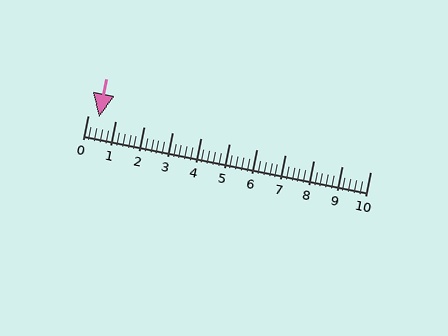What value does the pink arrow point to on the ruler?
The pink arrow points to approximately 0.4.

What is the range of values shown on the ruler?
The ruler shows values from 0 to 10.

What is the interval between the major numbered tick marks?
The major tick marks are spaced 1 units apart.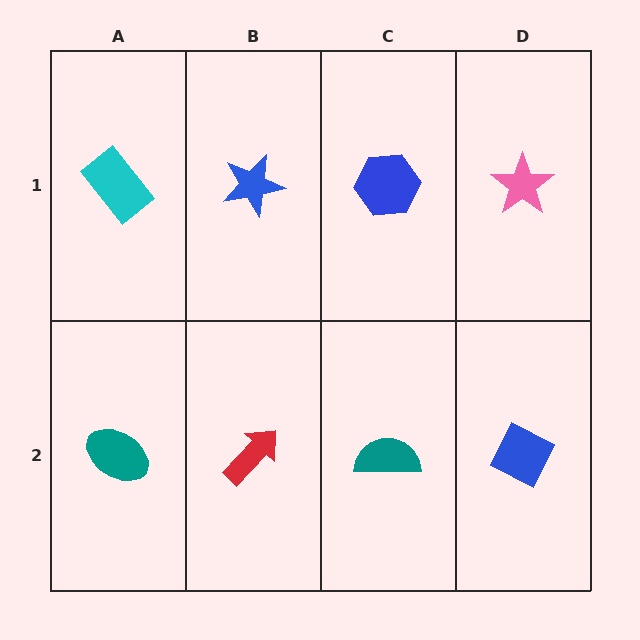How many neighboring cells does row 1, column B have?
3.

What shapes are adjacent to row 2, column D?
A pink star (row 1, column D), a teal semicircle (row 2, column C).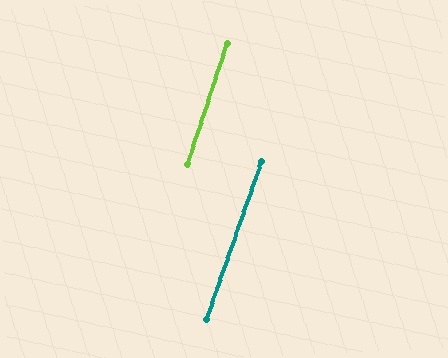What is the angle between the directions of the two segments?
Approximately 1 degree.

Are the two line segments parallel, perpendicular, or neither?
Parallel — their directions differ by only 1.0°.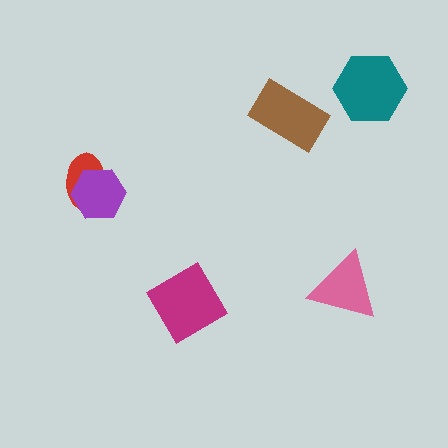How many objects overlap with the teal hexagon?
0 objects overlap with the teal hexagon.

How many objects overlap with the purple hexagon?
1 object overlaps with the purple hexagon.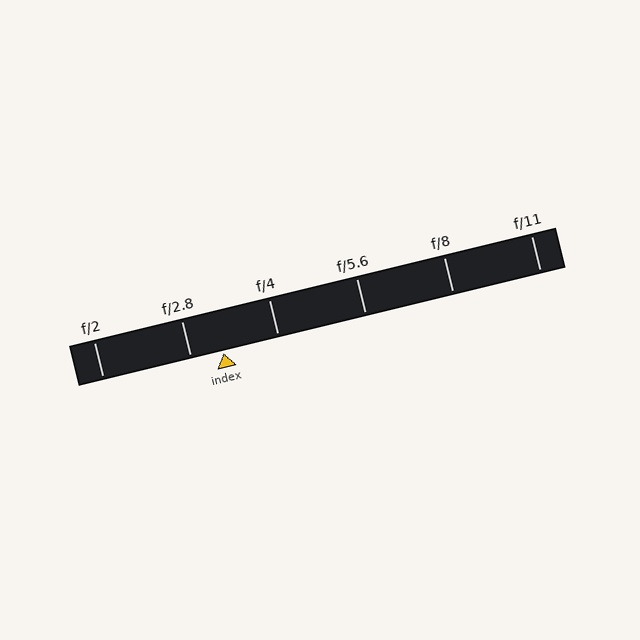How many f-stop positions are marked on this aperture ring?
There are 6 f-stop positions marked.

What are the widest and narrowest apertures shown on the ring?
The widest aperture shown is f/2 and the narrowest is f/11.